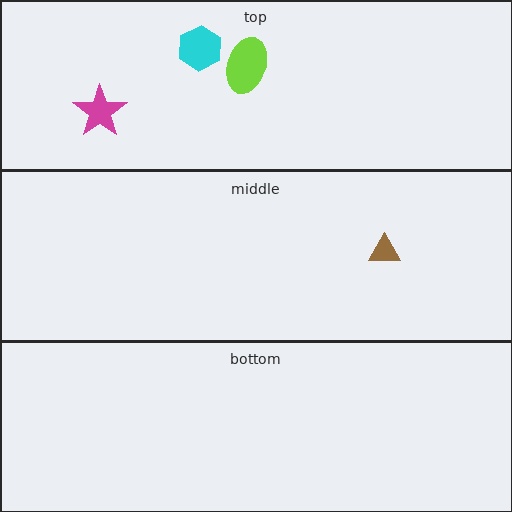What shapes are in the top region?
The cyan hexagon, the magenta star, the lime ellipse.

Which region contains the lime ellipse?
The top region.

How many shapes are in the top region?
3.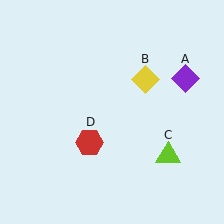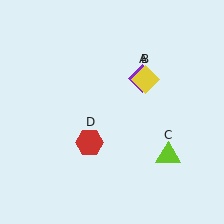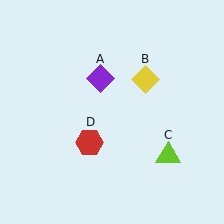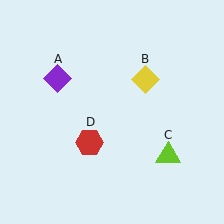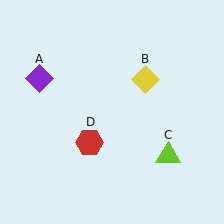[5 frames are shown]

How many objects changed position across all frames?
1 object changed position: purple diamond (object A).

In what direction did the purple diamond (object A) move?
The purple diamond (object A) moved left.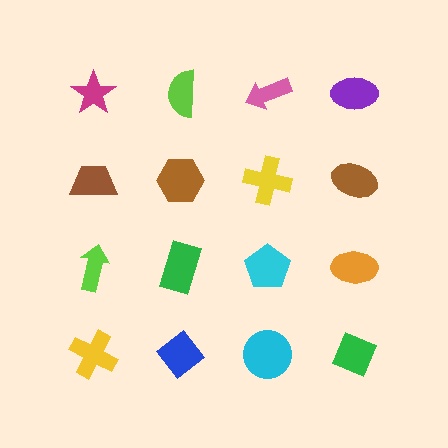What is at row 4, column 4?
A green diamond.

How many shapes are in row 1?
4 shapes.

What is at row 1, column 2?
A lime semicircle.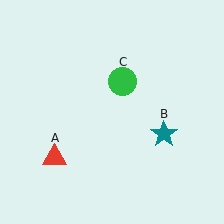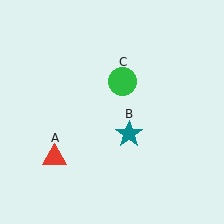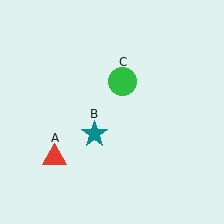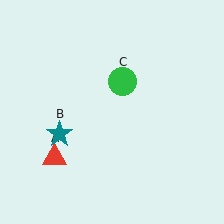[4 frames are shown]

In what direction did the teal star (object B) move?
The teal star (object B) moved left.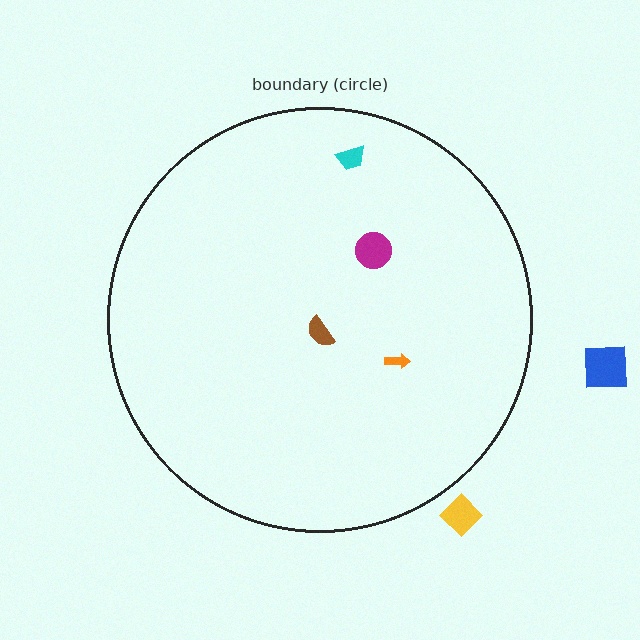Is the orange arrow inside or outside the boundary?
Inside.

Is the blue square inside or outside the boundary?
Outside.